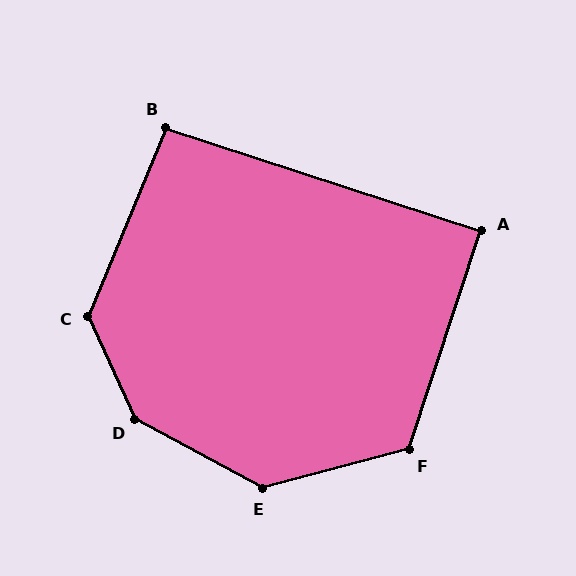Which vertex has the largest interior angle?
D, at approximately 143 degrees.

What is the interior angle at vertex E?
Approximately 137 degrees (obtuse).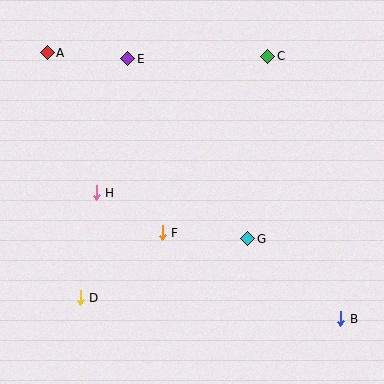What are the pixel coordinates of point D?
Point D is at (80, 298).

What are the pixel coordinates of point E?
Point E is at (128, 59).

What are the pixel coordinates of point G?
Point G is at (248, 239).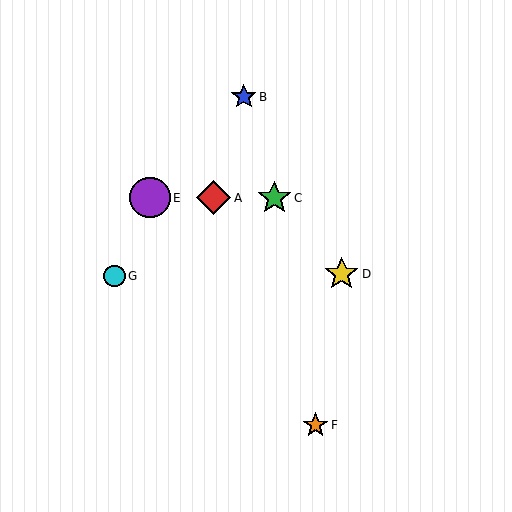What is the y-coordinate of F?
Object F is at y≈425.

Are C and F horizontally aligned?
No, C is at y≈198 and F is at y≈425.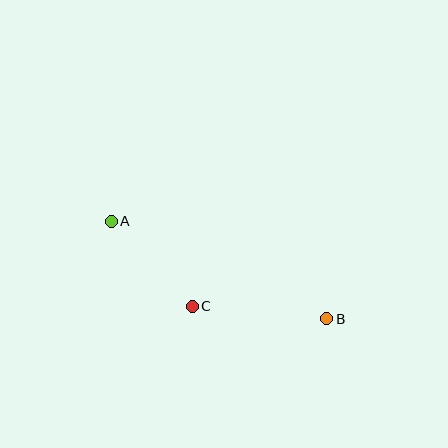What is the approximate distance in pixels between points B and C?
The distance between B and C is approximately 135 pixels.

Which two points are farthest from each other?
Points A and B are farthest from each other.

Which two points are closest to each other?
Points A and C are closest to each other.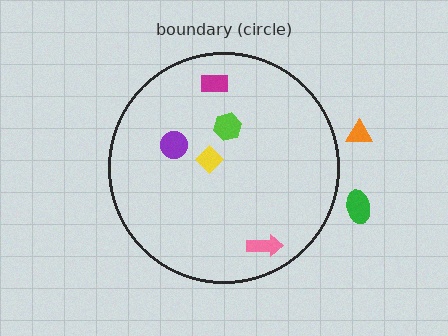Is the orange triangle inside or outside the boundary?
Outside.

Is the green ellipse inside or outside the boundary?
Outside.